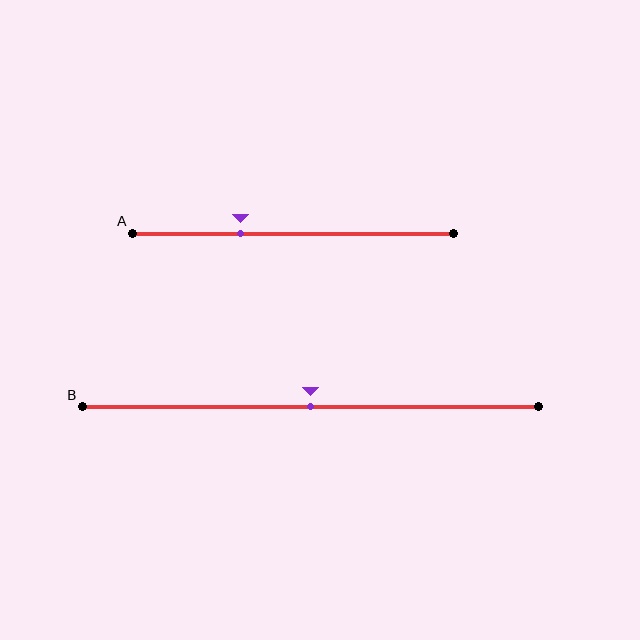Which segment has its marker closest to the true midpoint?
Segment B has its marker closest to the true midpoint.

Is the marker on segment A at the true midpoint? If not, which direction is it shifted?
No, the marker on segment A is shifted to the left by about 16% of the segment length.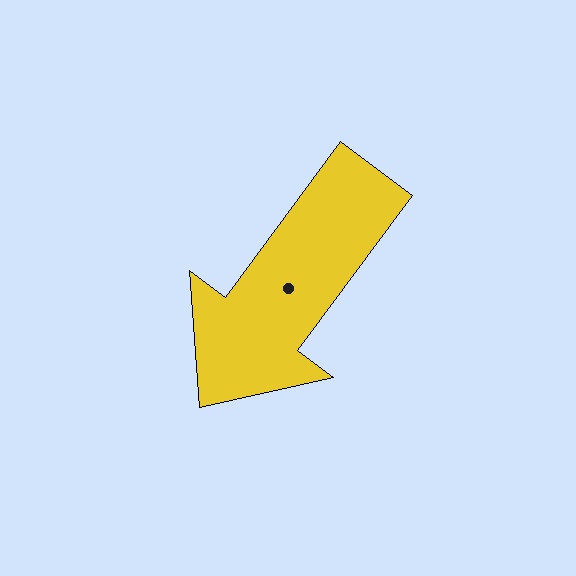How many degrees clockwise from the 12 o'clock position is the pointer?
Approximately 217 degrees.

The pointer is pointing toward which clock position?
Roughly 7 o'clock.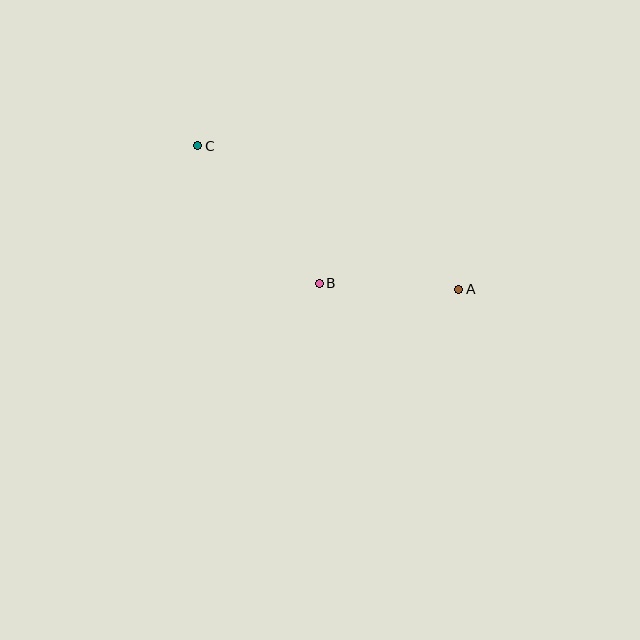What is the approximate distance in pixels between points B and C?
The distance between B and C is approximately 183 pixels.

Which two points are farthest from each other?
Points A and C are farthest from each other.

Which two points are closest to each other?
Points A and B are closest to each other.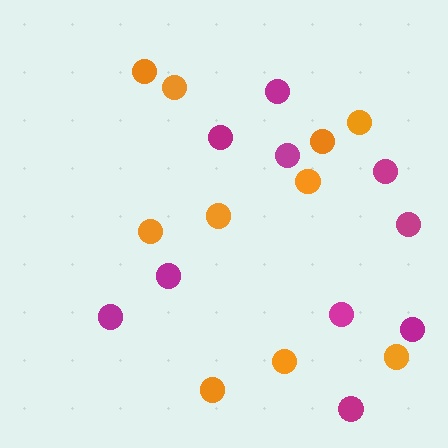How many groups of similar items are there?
There are 2 groups: one group of orange circles (10) and one group of magenta circles (10).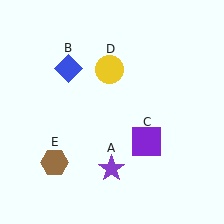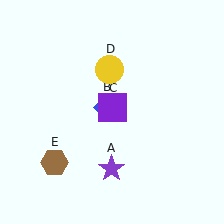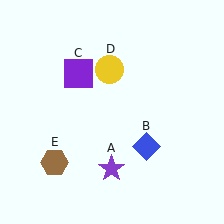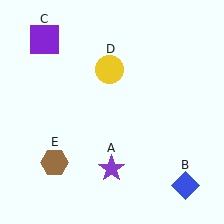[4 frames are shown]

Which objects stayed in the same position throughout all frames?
Purple star (object A) and yellow circle (object D) and brown hexagon (object E) remained stationary.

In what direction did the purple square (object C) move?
The purple square (object C) moved up and to the left.